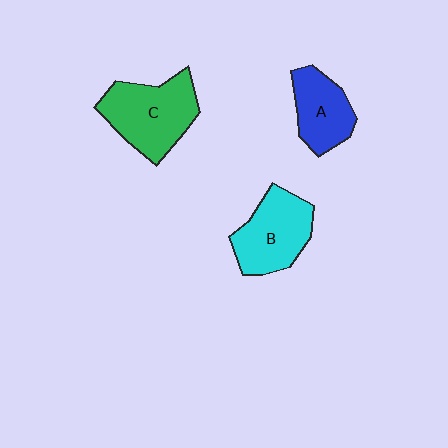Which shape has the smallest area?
Shape A (blue).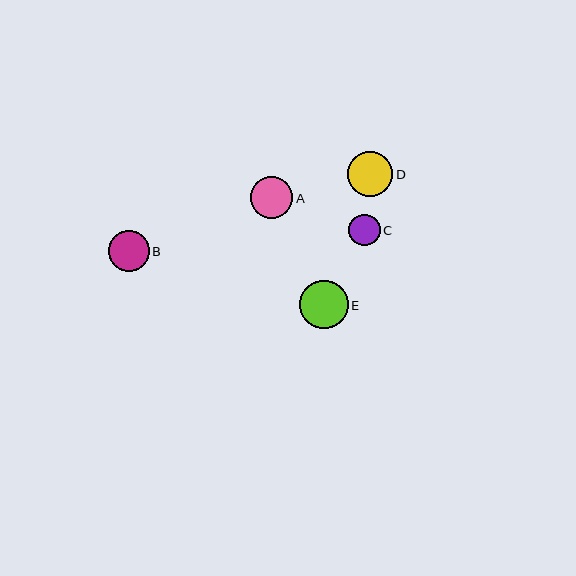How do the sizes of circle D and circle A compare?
Circle D and circle A are approximately the same size.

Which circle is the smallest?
Circle C is the smallest with a size of approximately 31 pixels.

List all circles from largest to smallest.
From largest to smallest: E, D, A, B, C.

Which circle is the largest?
Circle E is the largest with a size of approximately 48 pixels.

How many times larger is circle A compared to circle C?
Circle A is approximately 1.4 times the size of circle C.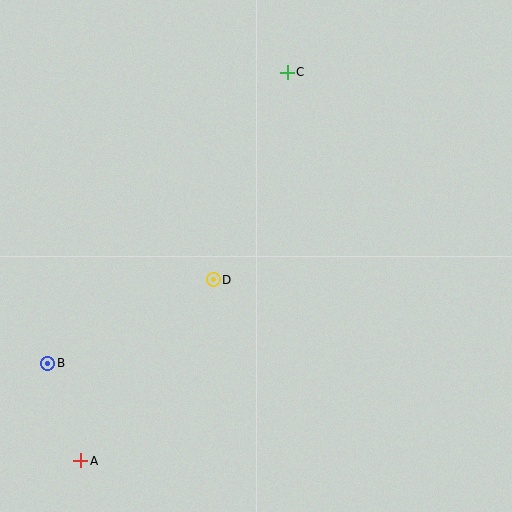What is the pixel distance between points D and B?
The distance between D and B is 185 pixels.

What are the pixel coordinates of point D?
Point D is at (213, 280).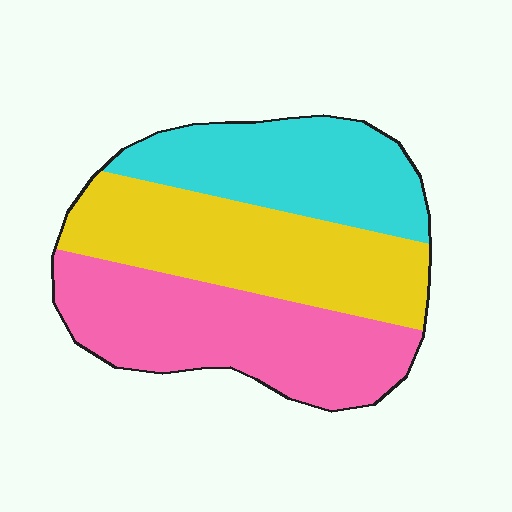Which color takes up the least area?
Cyan, at roughly 30%.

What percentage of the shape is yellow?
Yellow takes up about one third (1/3) of the shape.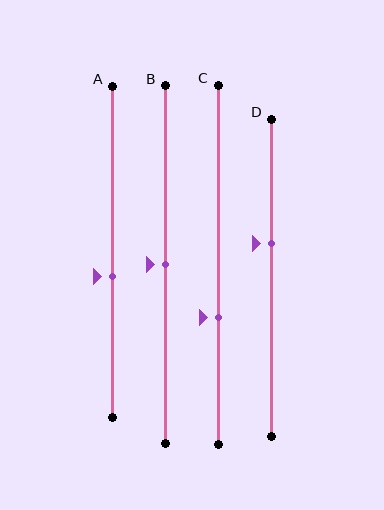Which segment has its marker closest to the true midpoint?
Segment B has its marker closest to the true midpoint.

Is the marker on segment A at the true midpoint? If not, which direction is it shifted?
No, the marker on segment A is shifted downward by about 8% of the segment length.